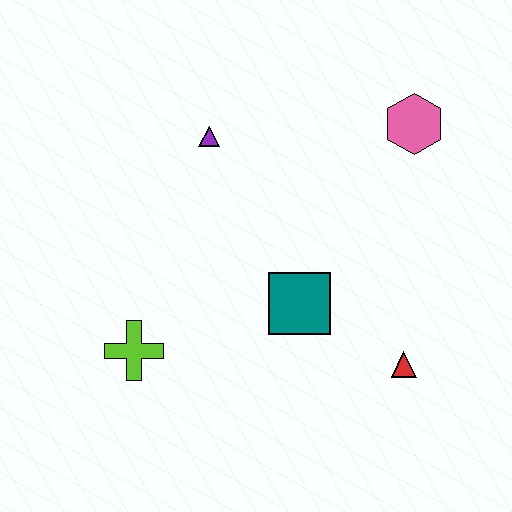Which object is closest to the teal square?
The red triangle is closest to the teal square.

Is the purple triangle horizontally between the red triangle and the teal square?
No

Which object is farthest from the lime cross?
The pink hexagon is farthest from the lime cross.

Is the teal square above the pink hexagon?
No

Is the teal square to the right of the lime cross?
Yes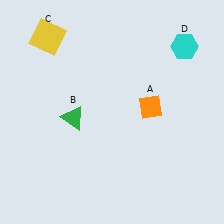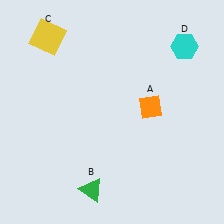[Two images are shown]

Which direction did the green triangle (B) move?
The green triangle (B) moved down.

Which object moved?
The green triangle (B) moved down.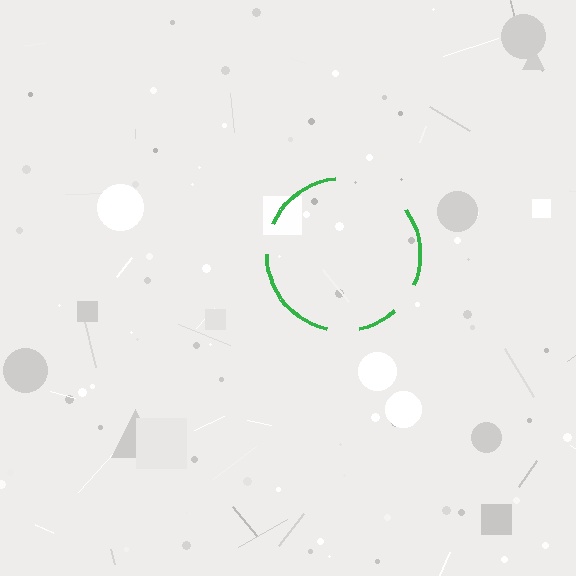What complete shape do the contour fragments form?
The contour fragments form a circle.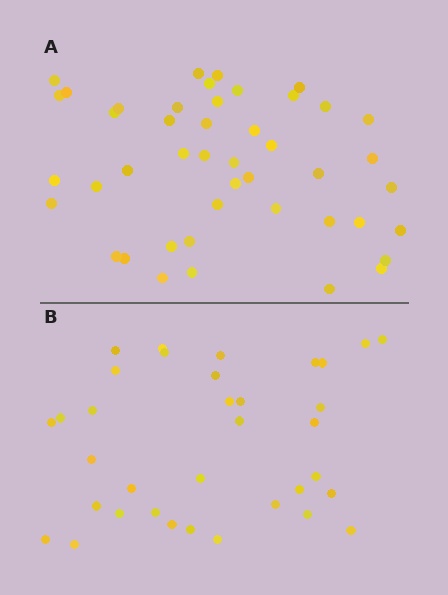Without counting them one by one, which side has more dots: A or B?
Region A (the top region) has more dots.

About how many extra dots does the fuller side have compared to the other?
Region A has roughly 10 or so more dots than region B.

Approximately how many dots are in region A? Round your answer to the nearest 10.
About 40 dots. (The exact count is 45, which rounds to 40.)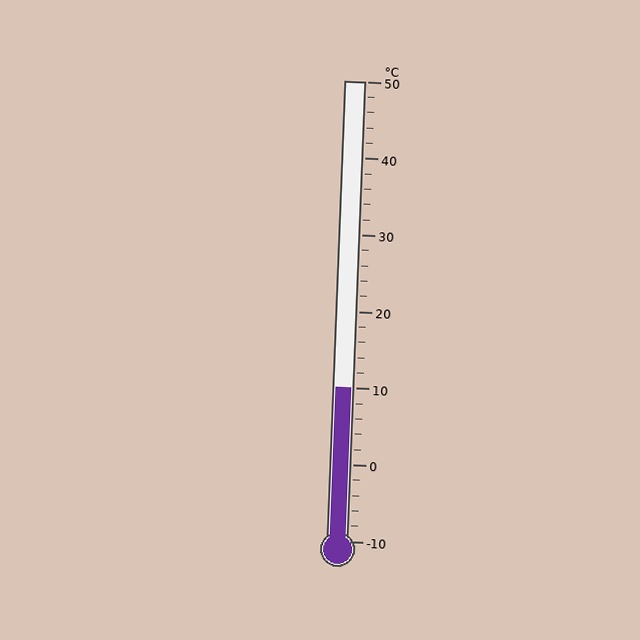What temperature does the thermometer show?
The thermometer shows approximately 10°C.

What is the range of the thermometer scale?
The thermometer scale ranges from -10°C to 50°C.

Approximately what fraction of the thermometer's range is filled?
The thermometer is filled to approximately 35% of its range.